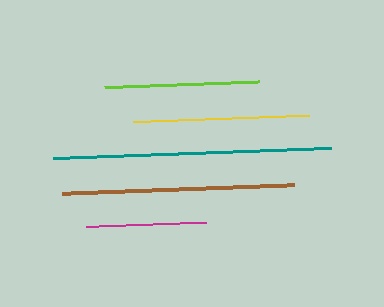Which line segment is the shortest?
The magenta line is the shortest at approximately 119 pixels.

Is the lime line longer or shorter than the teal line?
The teal line is longer than the lime line.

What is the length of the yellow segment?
The yellow segment is approximately 176 pixels long.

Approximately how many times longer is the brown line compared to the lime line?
The brown line is approximately 1.5 times the length of the lime line.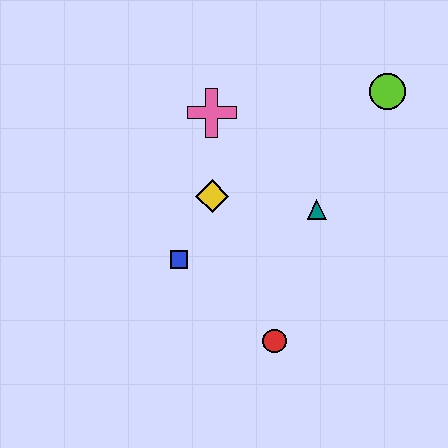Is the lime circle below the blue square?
No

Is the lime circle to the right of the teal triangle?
Yes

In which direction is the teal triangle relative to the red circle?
The teal triangle is above the red circle.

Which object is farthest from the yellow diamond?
The lime circle is farthest from the yellow diamond.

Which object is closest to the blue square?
The yellow diamond is closest to the blue square.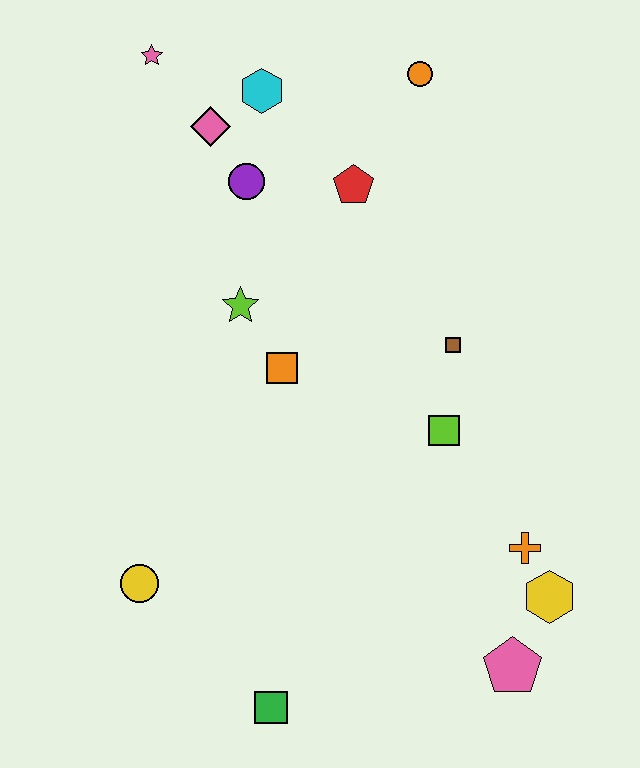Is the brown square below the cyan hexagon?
Yes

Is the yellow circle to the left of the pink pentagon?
Yes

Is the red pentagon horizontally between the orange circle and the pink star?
Yes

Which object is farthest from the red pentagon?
The green square is farthest from the red pentagon.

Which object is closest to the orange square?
The lime star is closest to the orange square.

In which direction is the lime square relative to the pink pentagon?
The lime square is above the pink pentagon.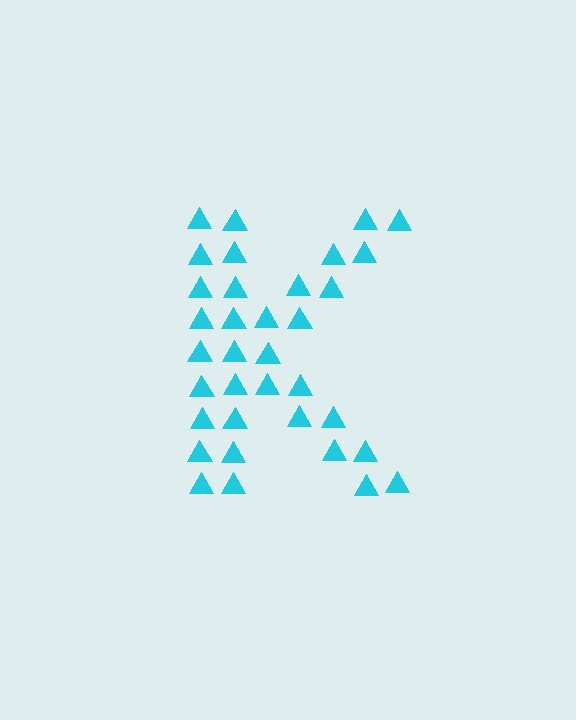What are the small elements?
The small elements are triangles.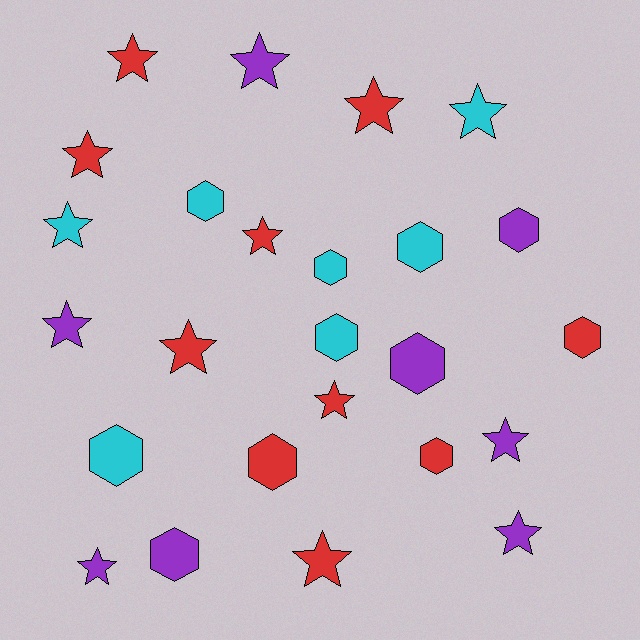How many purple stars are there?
There are 5 purple stars.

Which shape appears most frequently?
Star, with 14 objects.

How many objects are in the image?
There are 25 objects.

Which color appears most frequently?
Red, with 10 objects.